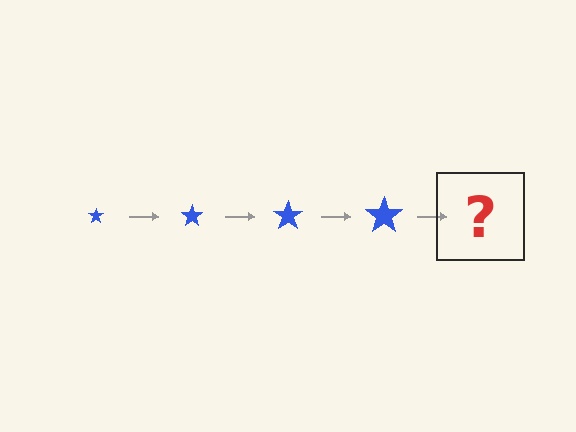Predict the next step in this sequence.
The next step is a blue star, larger than the previous one.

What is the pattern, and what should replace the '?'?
The pattern is that the star gets progressively larger each step. The '?' should be a blue star, larger than the previous one.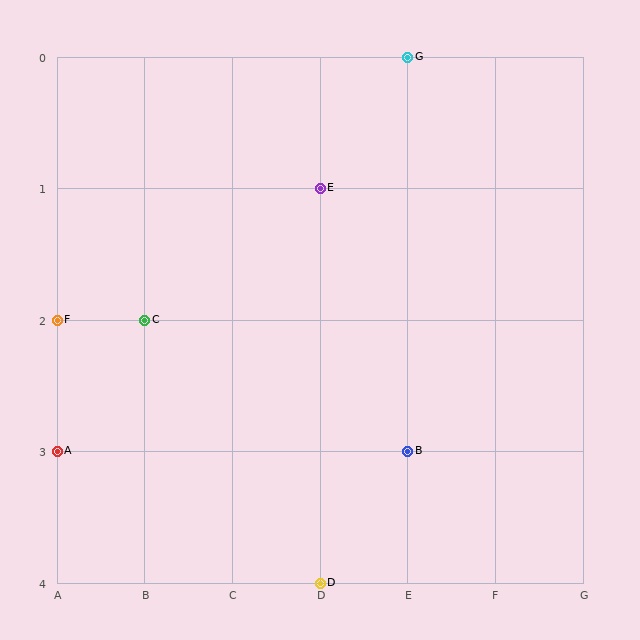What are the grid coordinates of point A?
Point A is at grid coordinates (A, 3).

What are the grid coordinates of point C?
Point C is at grid coordinates (B, 2).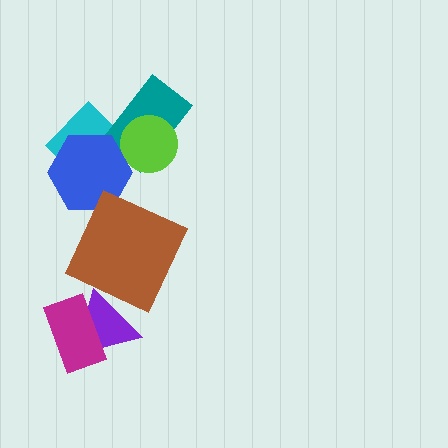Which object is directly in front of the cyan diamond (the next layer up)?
The teal rectangle is directly in front of the cyan diamond.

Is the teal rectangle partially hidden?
Yes, it is partially covered by another shape.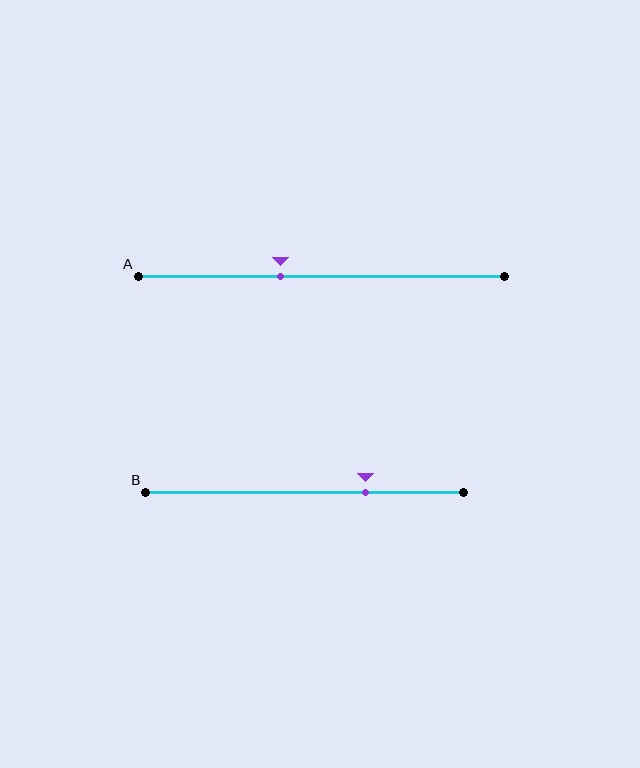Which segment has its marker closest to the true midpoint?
Segment A has its marker closest to the true midpoint.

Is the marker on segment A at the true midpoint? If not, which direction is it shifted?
No, the marker on segment A is shifted to the left by about 11% of the segment length.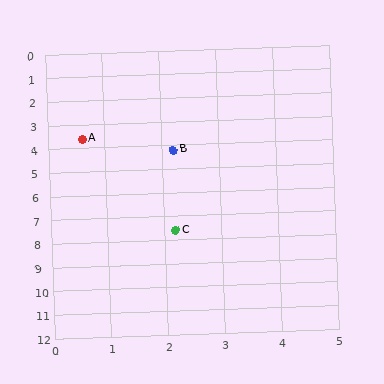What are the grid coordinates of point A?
Point A is at approximately (0.6, 3.6).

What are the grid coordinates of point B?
Point B is at approximately (2.2, 4.2).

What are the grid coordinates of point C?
Point C is at approximately (2.2, 7.6).